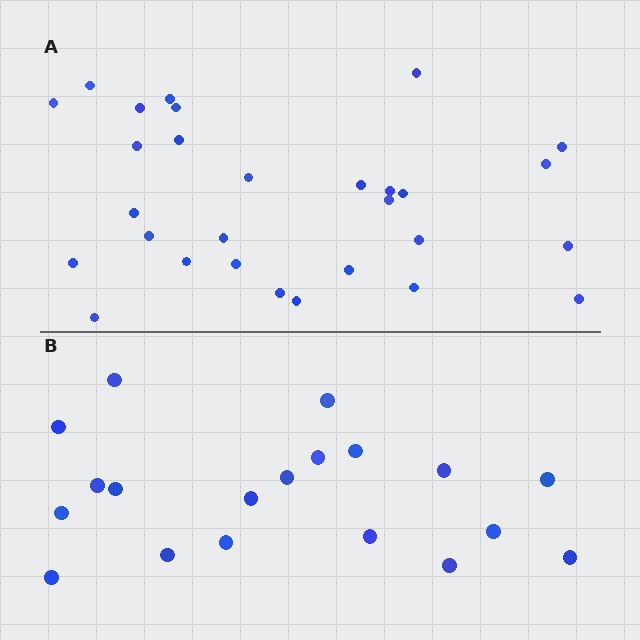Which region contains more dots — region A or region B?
Region A (the top region) has more dots.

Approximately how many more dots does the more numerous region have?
Region A has roughly 10 or so more dots than region B.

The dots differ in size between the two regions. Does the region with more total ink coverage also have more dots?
No. Region B has more total ink coverage because its dots are larger, but region A actually contains more individual dots. Total area can be misleading — the number of items is what matters here.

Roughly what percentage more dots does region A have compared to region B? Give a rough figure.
About 55% more.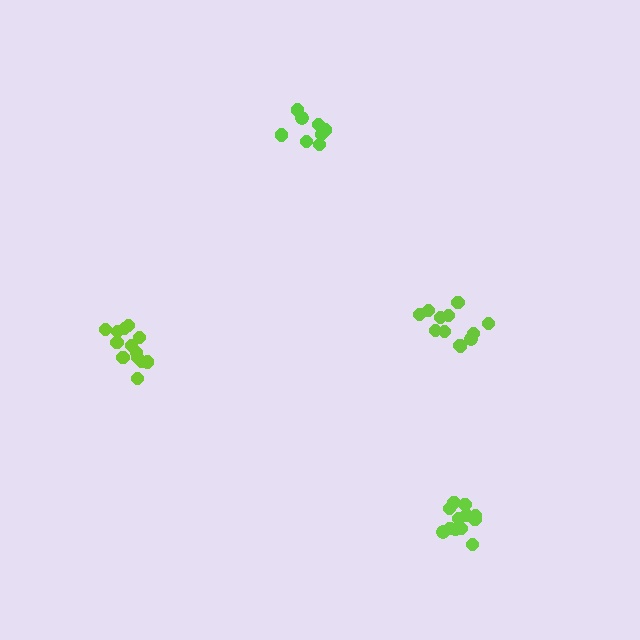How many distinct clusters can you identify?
There are 4 distinct clusters.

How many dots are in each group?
Group 1: 12 dots, Group 2: 12 dots, Group 3: 13 dots, Group 4: 8 dots (45 total).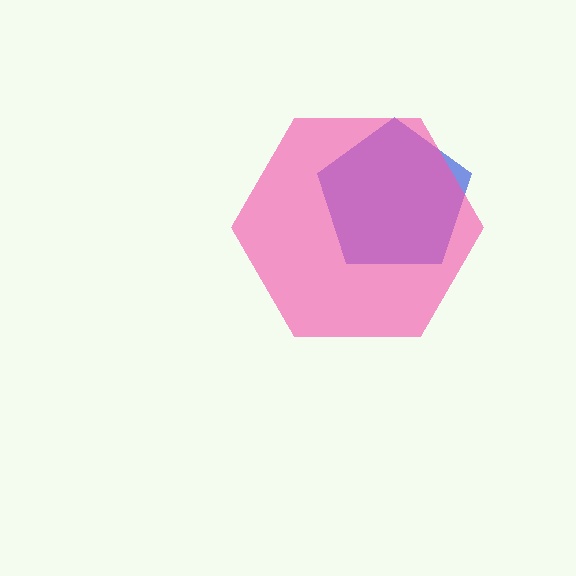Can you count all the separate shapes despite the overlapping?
Yes, there are 2 separate shapes.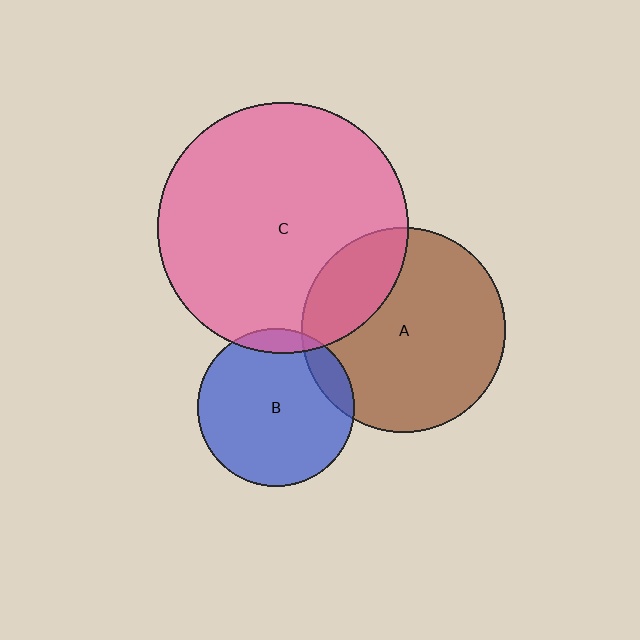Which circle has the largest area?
Circle C (pink).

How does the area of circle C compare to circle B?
Approximately 2.6 times.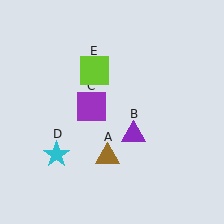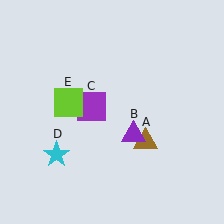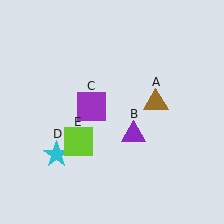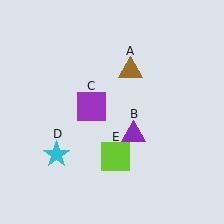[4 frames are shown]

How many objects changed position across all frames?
2 objects changed position: brown triangle (object A), lime square (object E).